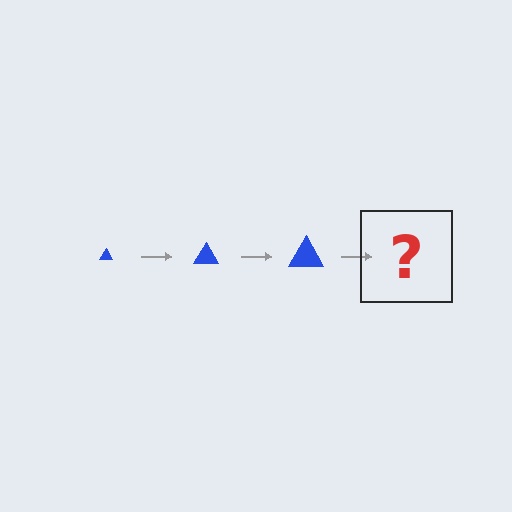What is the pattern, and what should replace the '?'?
The pattern is that the triangle gets progressively larger each step. The '?' should be a blue triangle, larger than the previous one.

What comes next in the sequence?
The next element should be a blue triangle, larger than the previous one.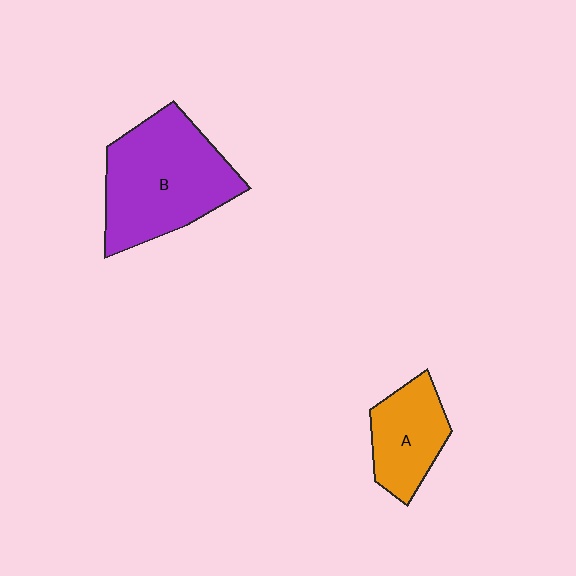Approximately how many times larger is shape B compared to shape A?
Approximately 1.9 times.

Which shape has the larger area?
Shape B (purple).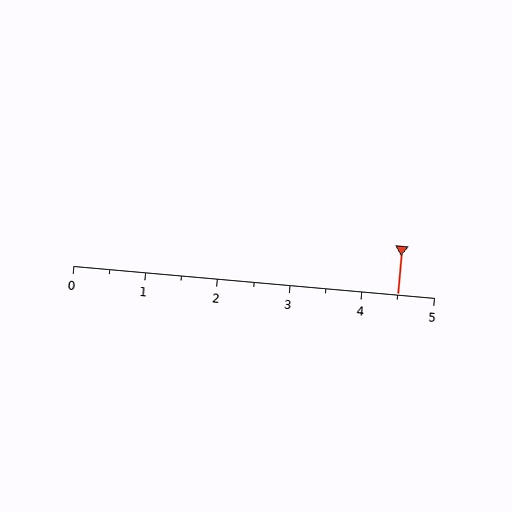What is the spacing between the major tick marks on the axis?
The major ticks are spaced 1 apart.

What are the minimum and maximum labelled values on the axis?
The axis runs from 0 to 5.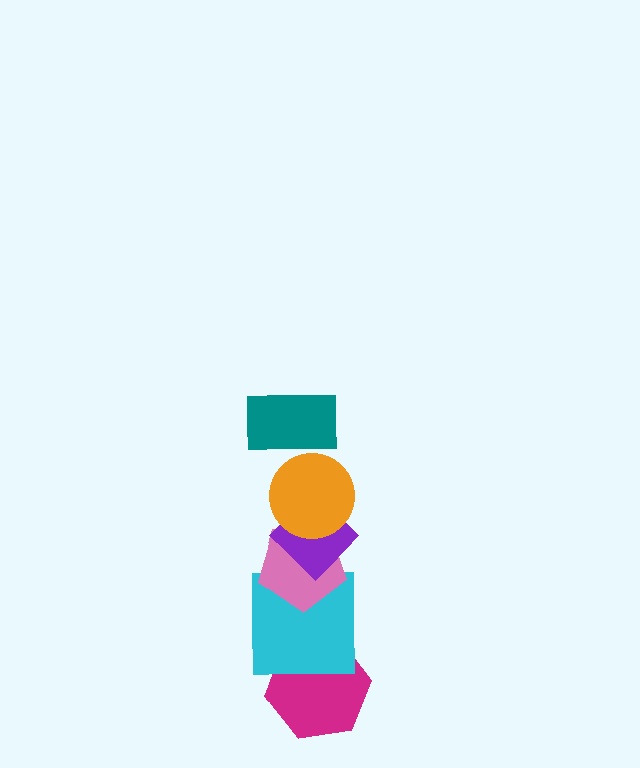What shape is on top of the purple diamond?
The orange circle is on top of the purple diamond.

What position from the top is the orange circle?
The orange circle is 2nd from the top.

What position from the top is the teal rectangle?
The teal rectangle is 1st from the top.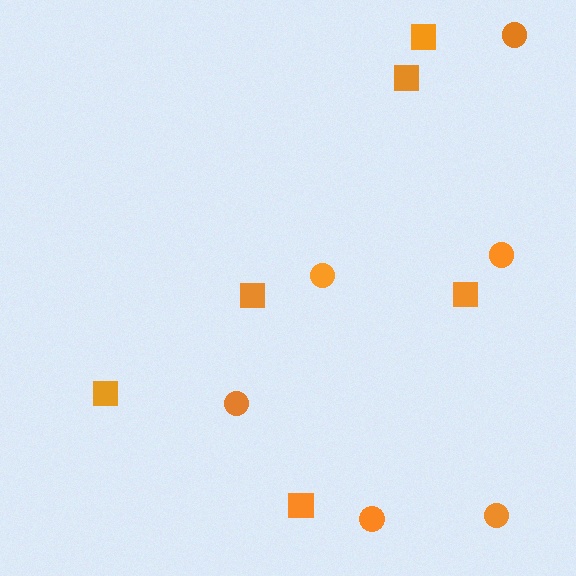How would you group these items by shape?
There are 2 groups: one group of squares (6) and one group of circles (6).